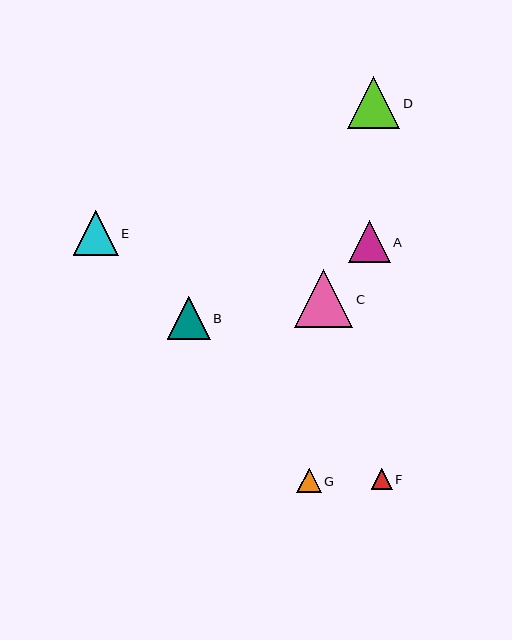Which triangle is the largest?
Triangle C is the largest with a size of approximately 58 pixels.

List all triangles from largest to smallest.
From largest to smallest: C, D, E, B, A, G, F.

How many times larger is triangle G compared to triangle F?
Triangle G is approximately 1.2 times the size of triangle F.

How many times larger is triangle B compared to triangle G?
Triangle B is approximately 1.8 times the size of triangle G.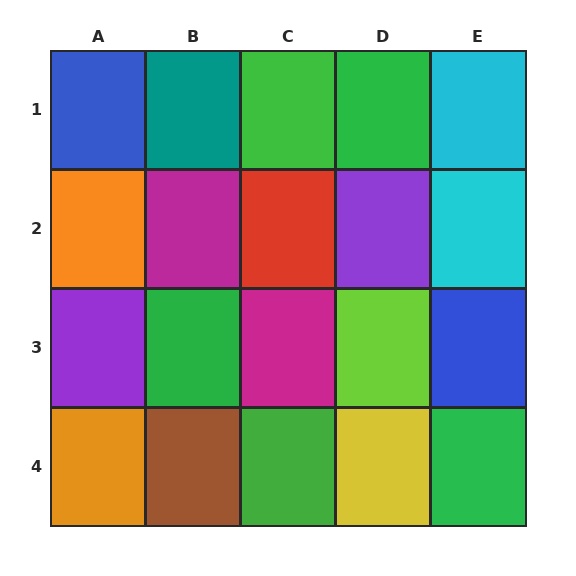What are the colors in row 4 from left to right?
Orange, brown, green, yellow, green.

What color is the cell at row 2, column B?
Magenta.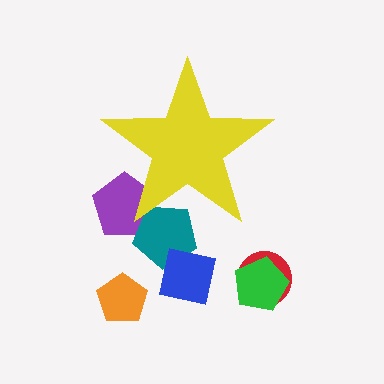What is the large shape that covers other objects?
A yellow star.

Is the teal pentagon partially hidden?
Yes, the teal pentagon is partially hidden behind the yellow star.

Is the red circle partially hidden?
No, the red circle is fully visible.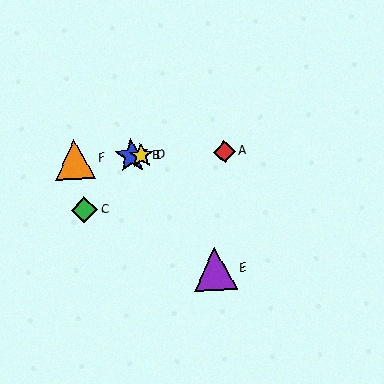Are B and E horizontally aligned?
No, B is at y≈156 and E is at y≈269.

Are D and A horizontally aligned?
Yes, both are at y≈156.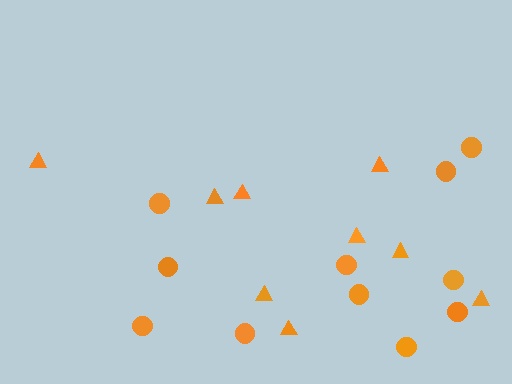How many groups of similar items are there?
There are 2 groups: one group of circles (11) and one group of triangles (9).